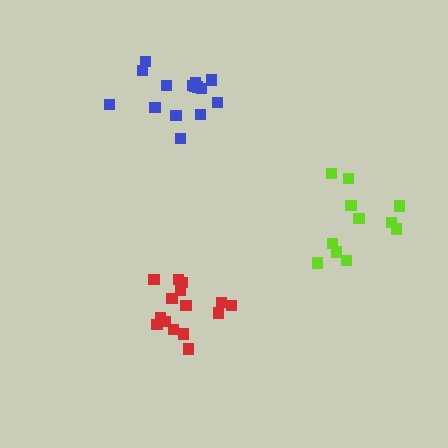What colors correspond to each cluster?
The clusters are colored: blue, red, lime.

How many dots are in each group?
Group 1: 15 dots, Group 2: 15 dots, Group 3: 11 dots (41 total).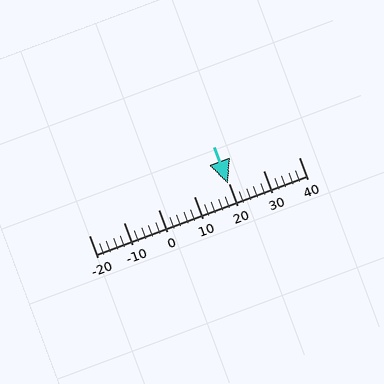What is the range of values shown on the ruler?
The ruler shows values from -20 to 40.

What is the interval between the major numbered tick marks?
The major tick marks are spaced 10 units apart.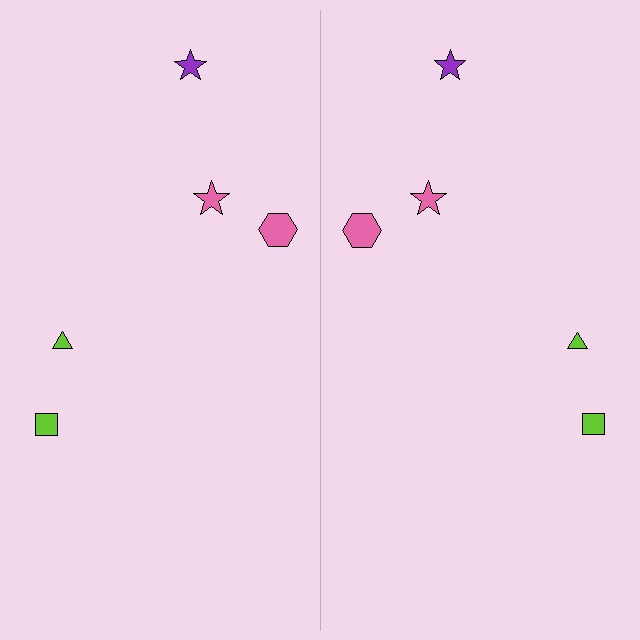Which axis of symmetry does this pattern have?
The pattern has a vertical axis of symmetry running through the center of the image.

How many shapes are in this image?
There are 10 shapes in this image.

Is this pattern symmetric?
Yes, this pattern has bilateral (reflection) symmetry.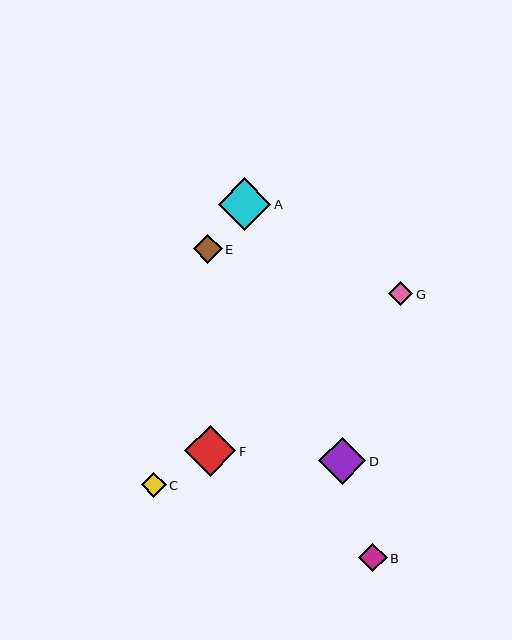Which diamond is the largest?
Diamond A is the largest with a size of approximately 52 pixels.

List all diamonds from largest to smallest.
From largest to smallest: A, F, D, E, B, C, G.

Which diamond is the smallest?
Diamond G is the smallest with a size of approximately 25 pixels.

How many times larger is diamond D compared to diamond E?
Diamond D is approximately 1.6 times the size of diamond E.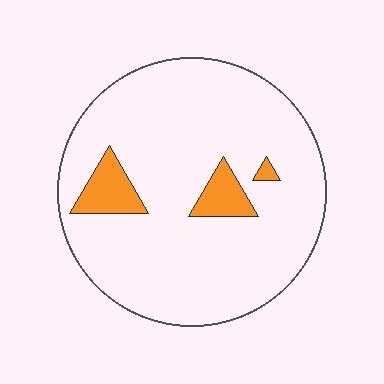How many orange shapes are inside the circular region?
3.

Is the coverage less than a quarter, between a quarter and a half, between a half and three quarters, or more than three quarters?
Less than a quarter.